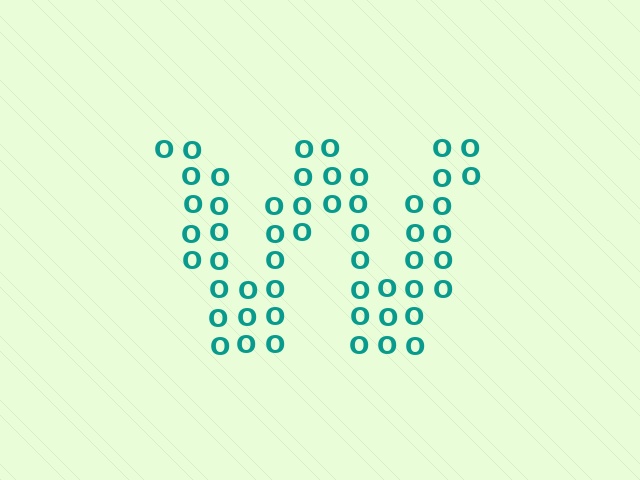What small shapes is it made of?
It is made of small letter O's.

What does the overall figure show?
The overall figure shows the letter W.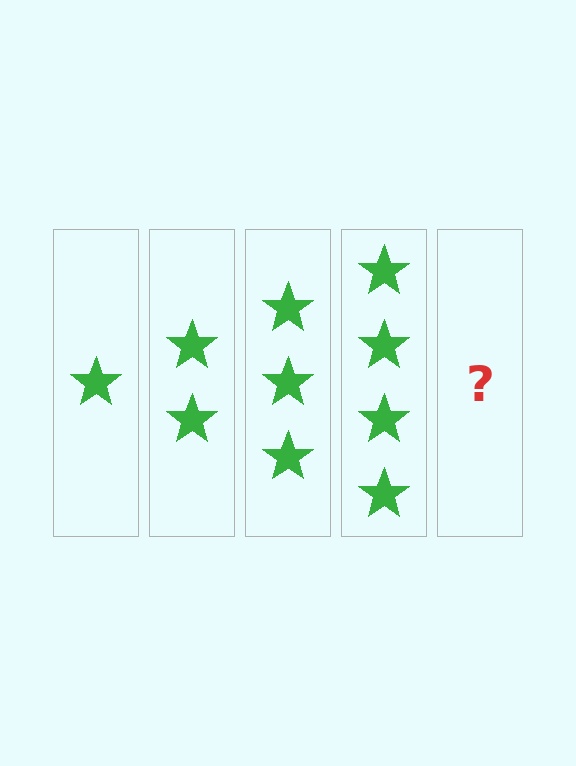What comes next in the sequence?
The next element should be 5 stars.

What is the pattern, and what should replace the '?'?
The pattern is that each step adds one more star. The '?' should be 5 stars.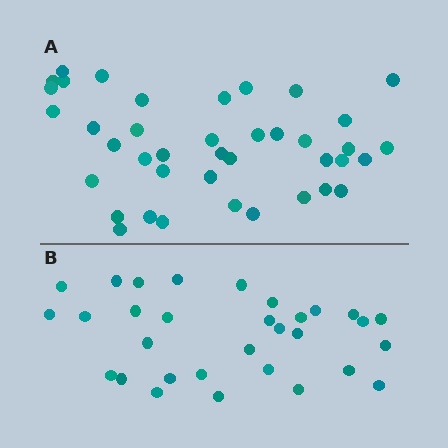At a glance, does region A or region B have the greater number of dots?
Region A (the top region) has more dots.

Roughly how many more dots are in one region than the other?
Region A has roughly 8 or so more dots than region B.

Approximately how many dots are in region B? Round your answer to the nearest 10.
About 30 dots. (The exact count is 31, which rounds to 30.)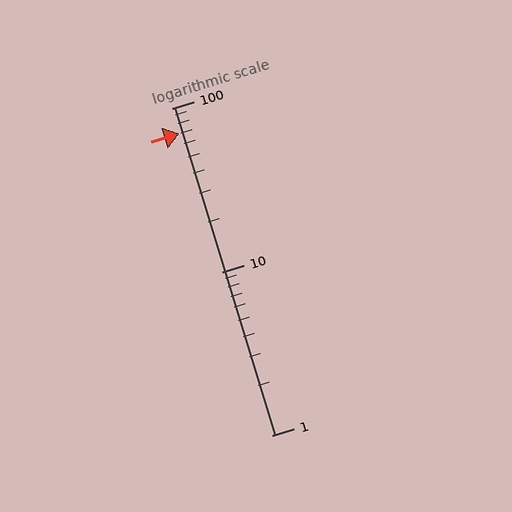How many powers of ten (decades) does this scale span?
The scale spans 2 decades, from 1 to 100.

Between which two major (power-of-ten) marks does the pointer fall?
The pointer is between 10 and 100.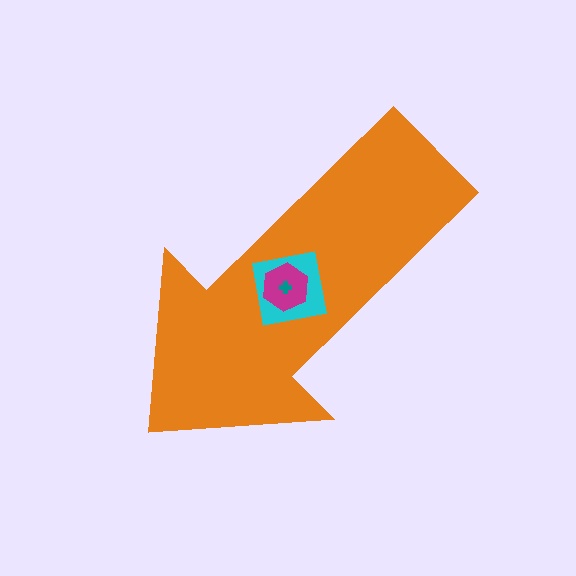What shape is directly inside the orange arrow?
The cyan square.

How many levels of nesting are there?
4.